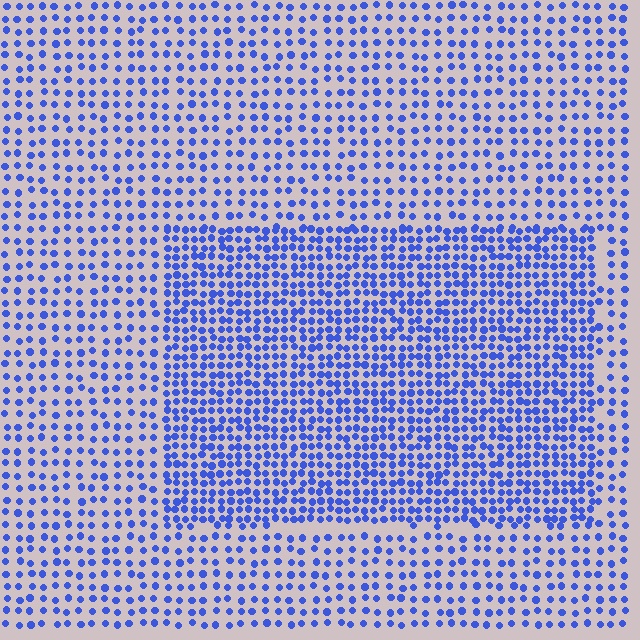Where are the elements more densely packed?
The elements are more densely packed inside the rectangle boundary.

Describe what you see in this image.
The image contains small blue elements arranged at two different densities. A rectangle-shaped region is visible where the elements are more densely packed than the surrounding area.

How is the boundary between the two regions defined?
The boundary is defined by a change in element density (approximately 1.9x ratio). All elements are the same color, size, and shape.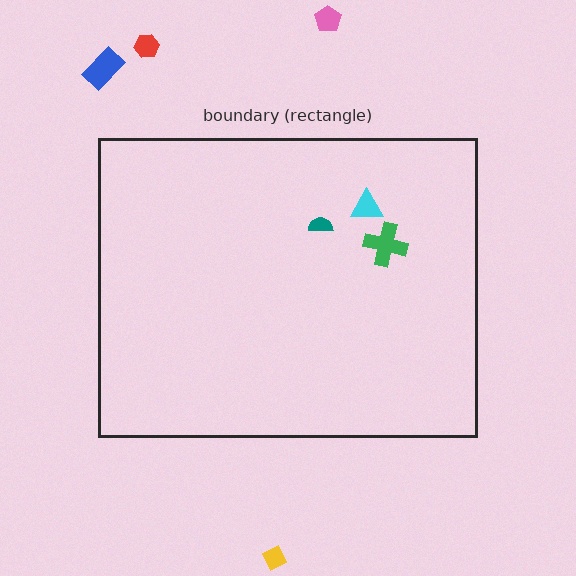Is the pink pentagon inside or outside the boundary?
Outside.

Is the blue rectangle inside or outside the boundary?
Outside.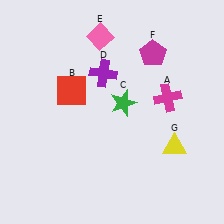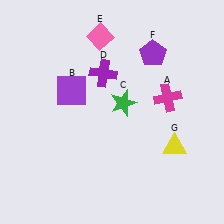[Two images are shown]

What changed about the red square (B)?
In Image 1, B is red. In Image 2, it changed to purple.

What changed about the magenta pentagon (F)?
In Image 1, F is magenta. In Image 2, it changed to purple.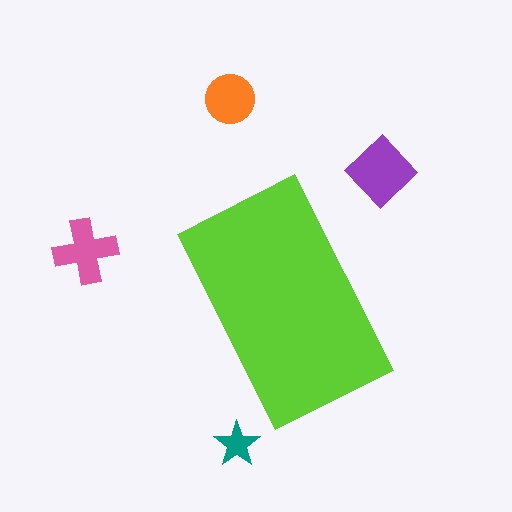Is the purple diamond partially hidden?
No, the purple diamond is fully visible.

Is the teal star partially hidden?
No, the teal star is fully visible.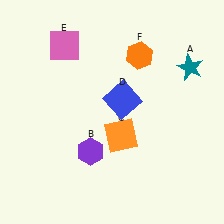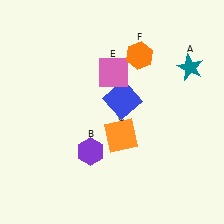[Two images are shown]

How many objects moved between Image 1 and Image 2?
1 object moved between the two images.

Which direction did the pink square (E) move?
The pink square (E) moved right.